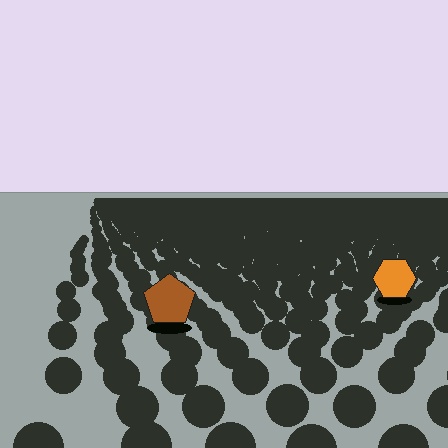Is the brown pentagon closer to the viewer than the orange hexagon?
Yes. The brown pentagon is closer — you can tell from the texture gradient: the ground texture is coarser near it.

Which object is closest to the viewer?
The brown pentagon is closest. The texture marks near it are larger and more spread out.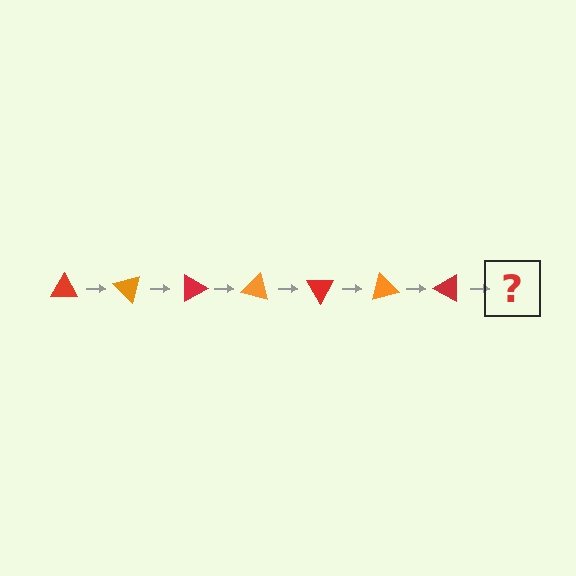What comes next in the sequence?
The next element should be an orange triangle, rotated 315 degrees from the start.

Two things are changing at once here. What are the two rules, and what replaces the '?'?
The two rules are that it rotates 45 degrees each step and the color cycles through red and orange. The '?' should be an orange triangle, rotated 315 degrees from the start.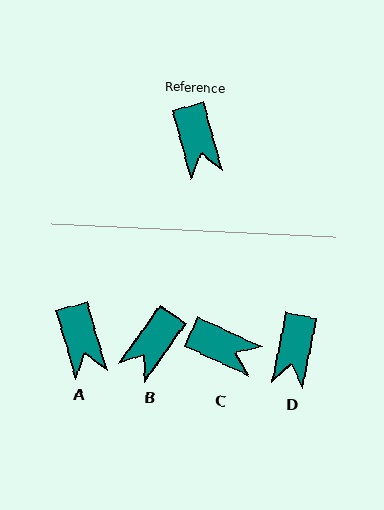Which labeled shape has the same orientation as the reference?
A.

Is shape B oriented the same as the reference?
No, it is off by about 51 degrees.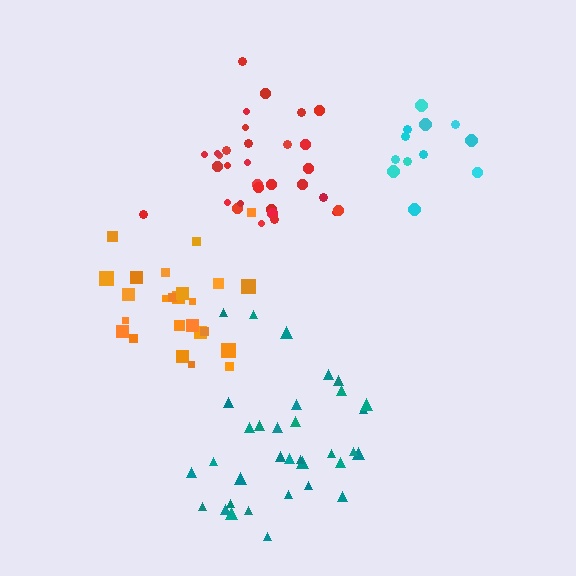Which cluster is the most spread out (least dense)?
Teal.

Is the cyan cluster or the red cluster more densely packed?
Red.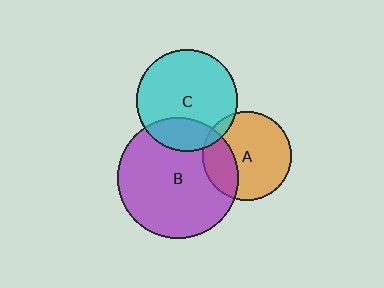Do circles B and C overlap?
Yes.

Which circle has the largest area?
Circle B (purple).